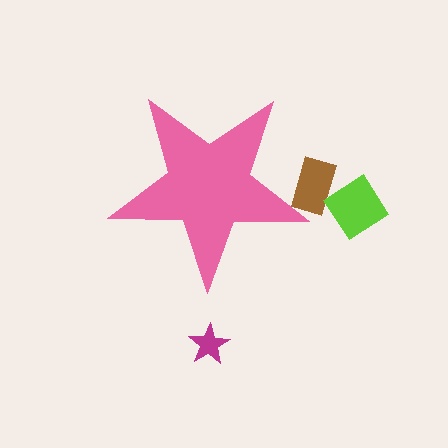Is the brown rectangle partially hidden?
Yes, the brown rectangle is partially hidden behind the pink star.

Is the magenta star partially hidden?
No, the magenta star is fully visible.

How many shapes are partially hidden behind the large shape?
1 shape is partially hidden.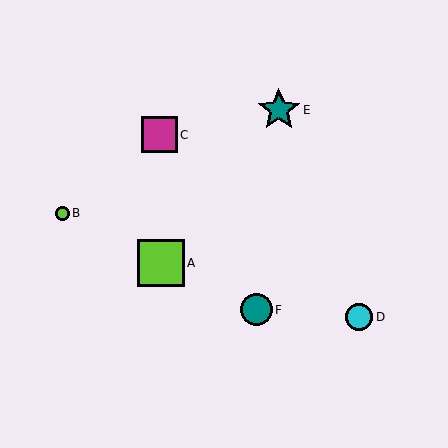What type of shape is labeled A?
Shape A is a lime square.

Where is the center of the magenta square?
The center of the magenta square is at (159, 135).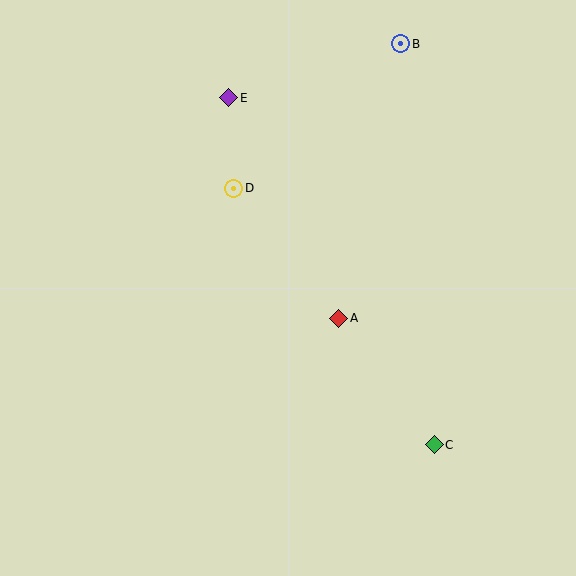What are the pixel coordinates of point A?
Point A is at (339, 318).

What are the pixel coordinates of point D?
Point D is at (234, 188).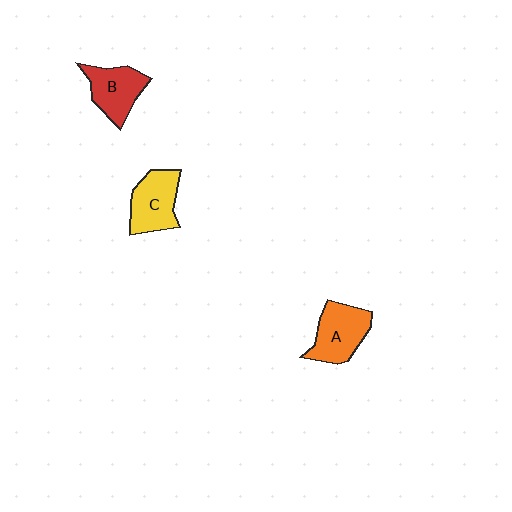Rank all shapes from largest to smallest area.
From largest to smallest: A (orange), C (yellow), B (red).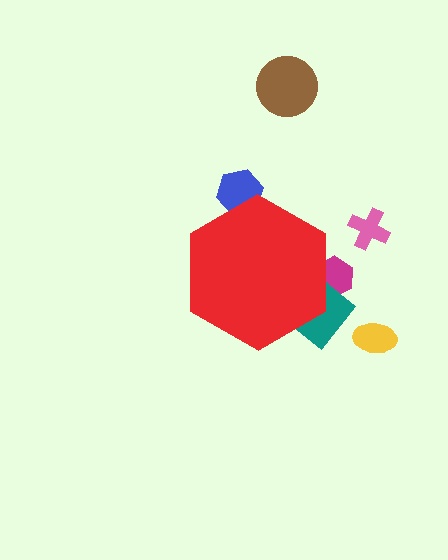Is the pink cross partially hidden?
No, the pink cross is fully visible.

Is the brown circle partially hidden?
No, the brown circle is fully visible.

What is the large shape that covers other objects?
A red hexagon.